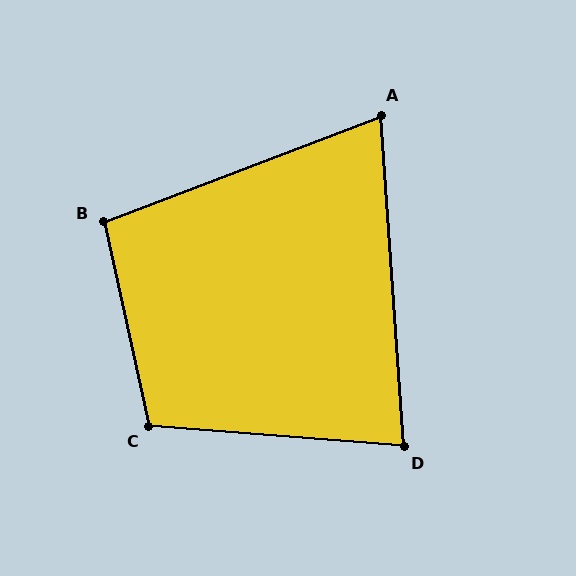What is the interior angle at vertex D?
Approximately 82 degrees (acute).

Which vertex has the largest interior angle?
C, at approximately 107 degrees.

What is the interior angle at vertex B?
Approximately 98 degrees (obtuse).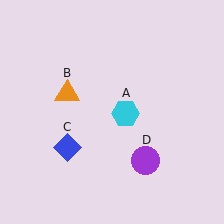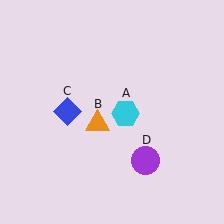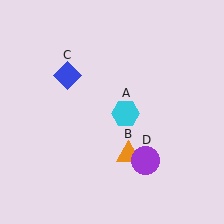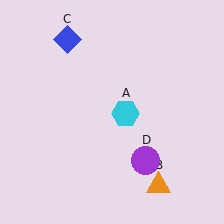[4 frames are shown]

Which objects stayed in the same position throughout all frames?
Cyan hexagon (object A) and purple circle (object D) remained stationary.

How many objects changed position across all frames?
2 objects changed position: orange triangle (object B), blue diamond (object C).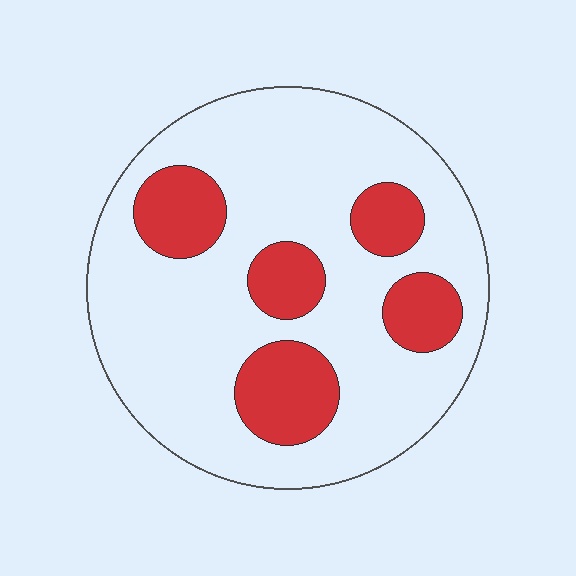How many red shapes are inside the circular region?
5.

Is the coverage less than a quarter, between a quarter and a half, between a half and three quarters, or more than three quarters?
Less than a quarter.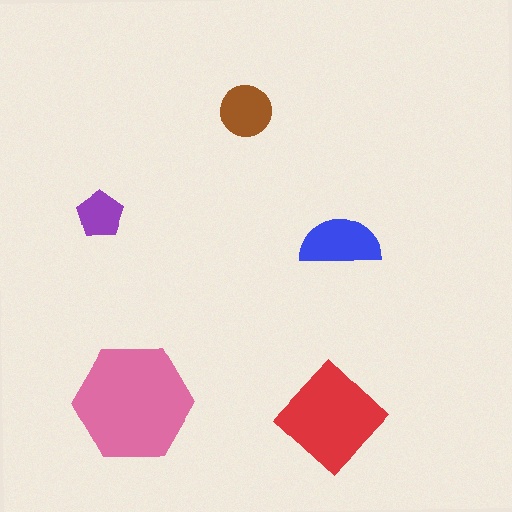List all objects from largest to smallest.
The pink hexagon, the red diamond, the blue semicircle, the brown circle, the purple pentagon.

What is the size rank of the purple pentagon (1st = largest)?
5th.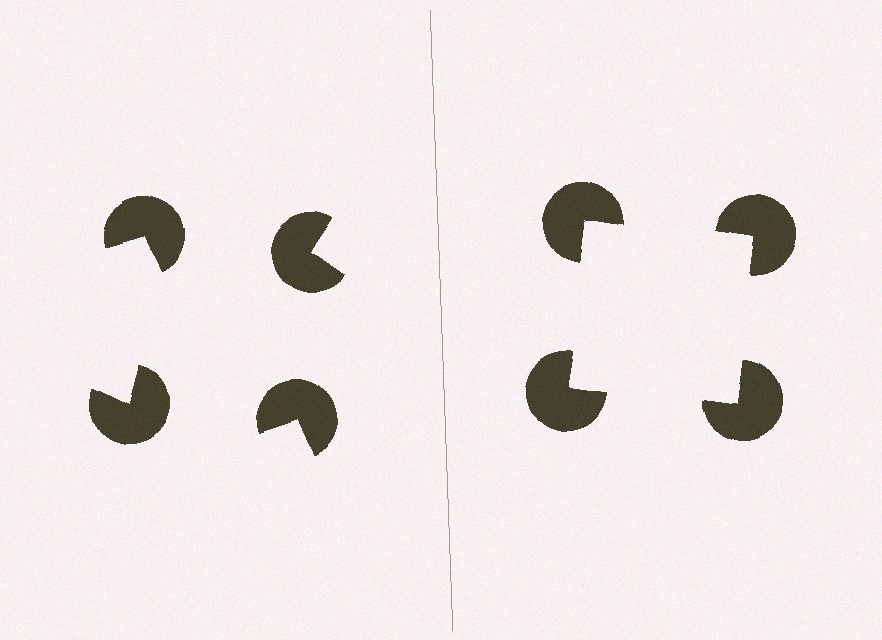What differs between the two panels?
The pac-man discs are positioned identically on both sides; only the wedge orientations differ. On the right they align to a square; on the left they are misaligned.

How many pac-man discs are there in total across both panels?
8 — 4 on each side.